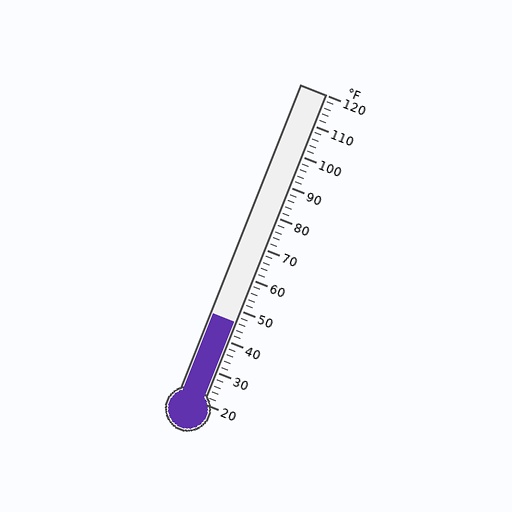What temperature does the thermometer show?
The thermometer shows approximately 46°F.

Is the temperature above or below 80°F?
The temperature is below 80°F.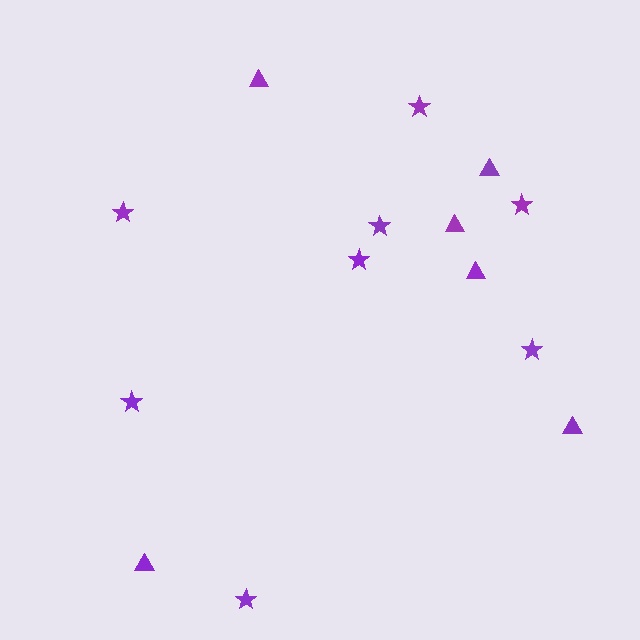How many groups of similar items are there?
There are 2 groups: one group of triangles (6) and one group of stars (8).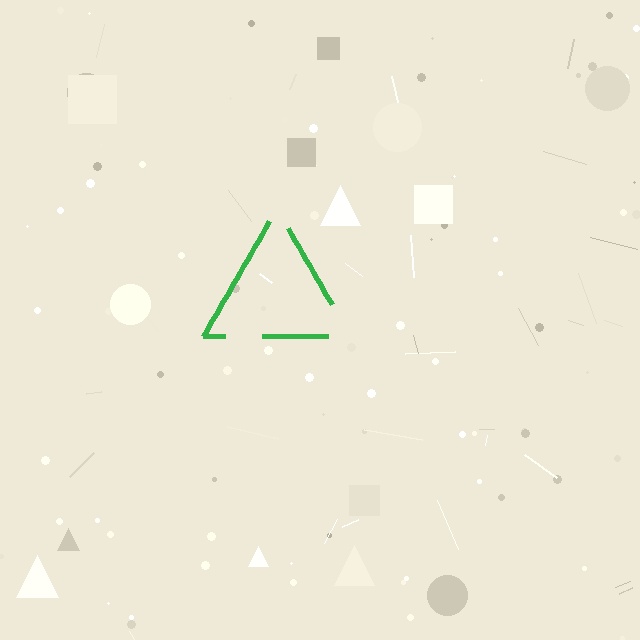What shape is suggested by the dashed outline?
The dashed outline suggests a triangle.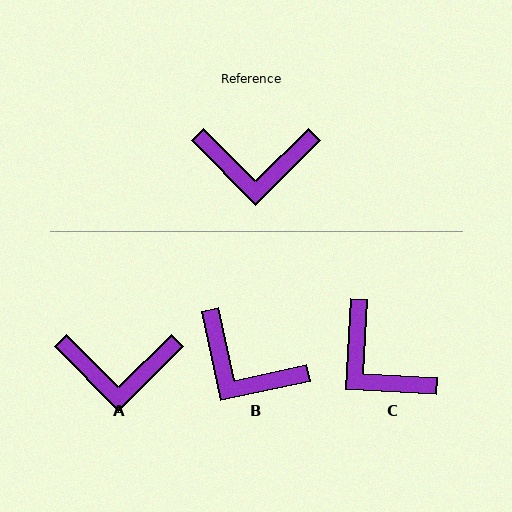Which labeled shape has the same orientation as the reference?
A.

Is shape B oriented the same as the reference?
No, it is off by about 33 degrees.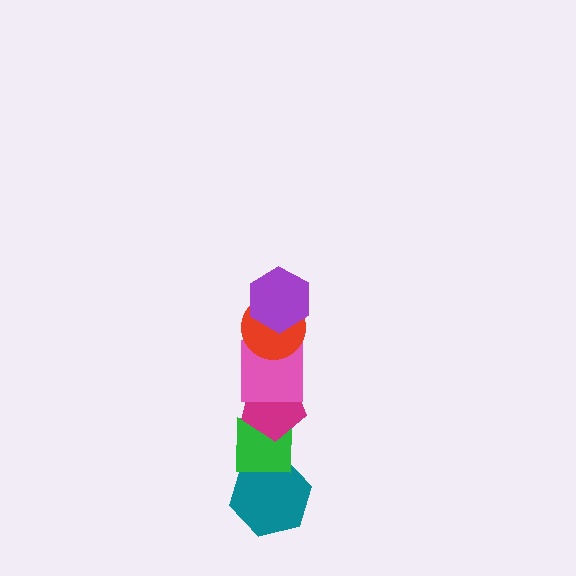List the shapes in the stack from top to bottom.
From top to bottom: the purple hexagon, the red circle, the pink square, the magenta pentagon, the green square, the teal hexagon.